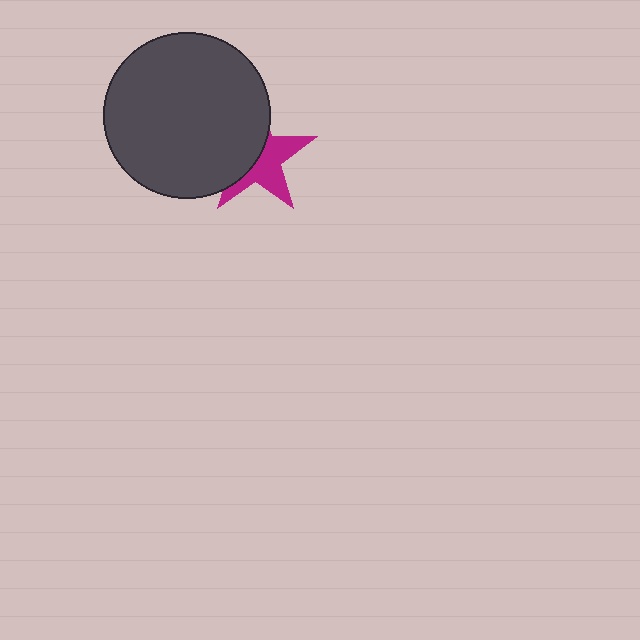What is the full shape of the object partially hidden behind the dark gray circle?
The partially hidden object is a magenta star.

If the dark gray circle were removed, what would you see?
You would see the complete magenta star.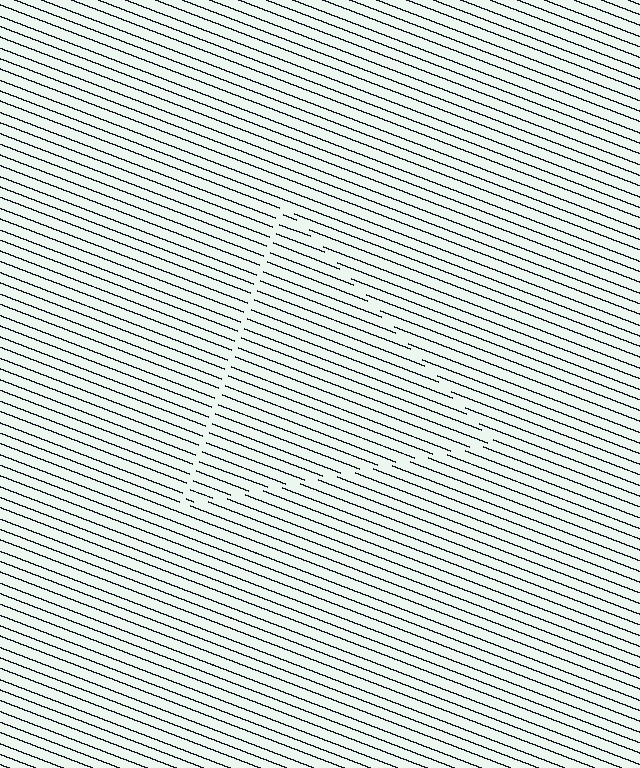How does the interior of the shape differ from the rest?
The interior of the shape contains the same grating, shifted by half a period — the contour is defined by the phase discontinuity where line-ends from the inner and outer gratings abut.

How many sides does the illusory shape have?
3 sides — the line-ends trace a triangle.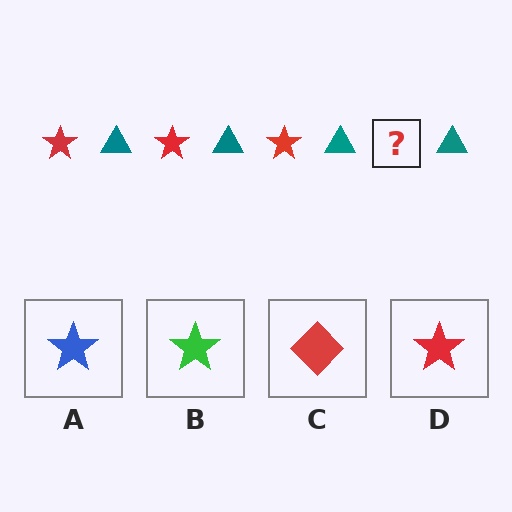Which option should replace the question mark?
Option D.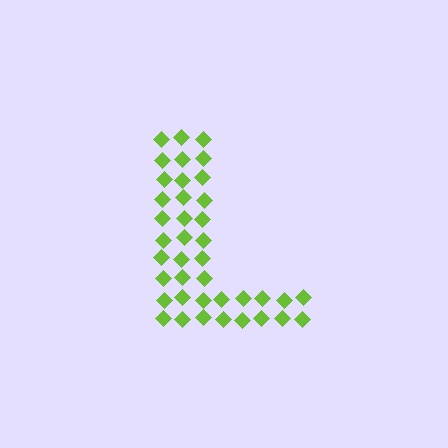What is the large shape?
The large shape is the letter L.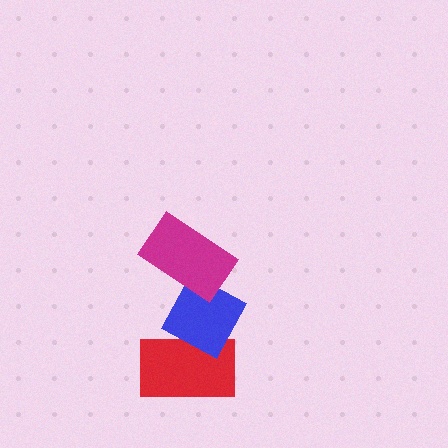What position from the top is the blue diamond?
The blue diamond is 2nd from the top.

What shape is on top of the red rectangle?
The blue diamond is on top of the red rectangle.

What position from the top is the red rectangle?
The red rectangle is 3rd from the top.